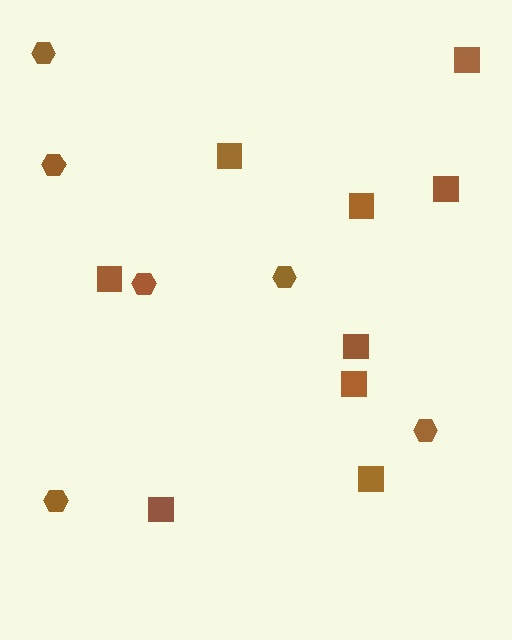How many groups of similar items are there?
There are 2 groups: one group of hexagons (6) and one group of squares (9).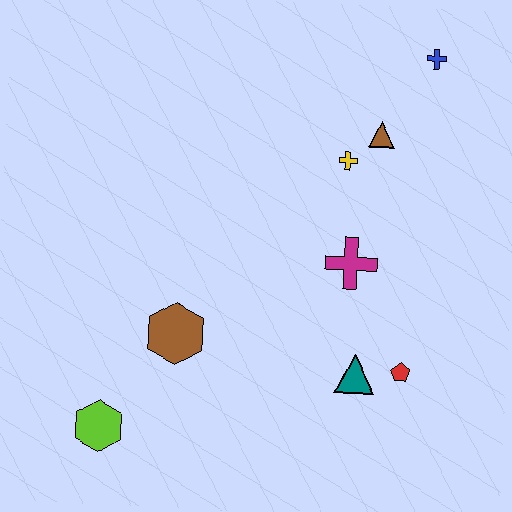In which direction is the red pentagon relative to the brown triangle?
The red pentagon is below the brown triangle.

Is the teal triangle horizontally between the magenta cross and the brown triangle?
Yes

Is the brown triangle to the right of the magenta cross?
Yes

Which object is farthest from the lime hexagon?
The blue cross is farthest from the lime hexagon.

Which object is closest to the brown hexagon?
The lime hexagon is closest to the brown hexagon.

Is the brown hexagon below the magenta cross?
Yes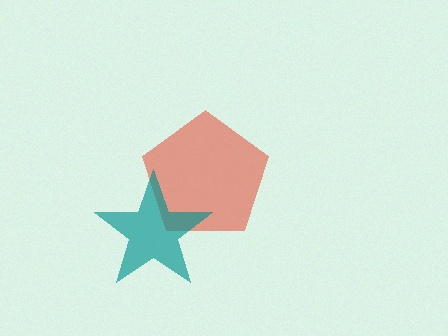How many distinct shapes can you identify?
There are 2 distinct shapes: a red pentagon, a teal star.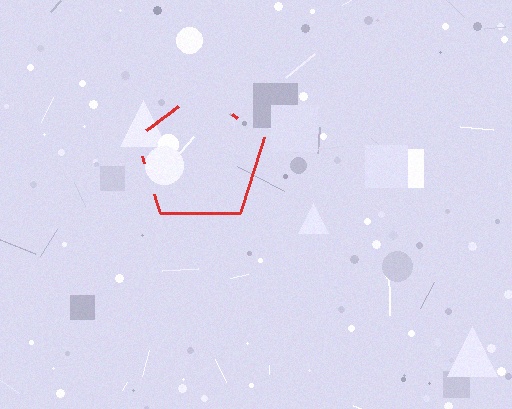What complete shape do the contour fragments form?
The contour fragments form a pentagon.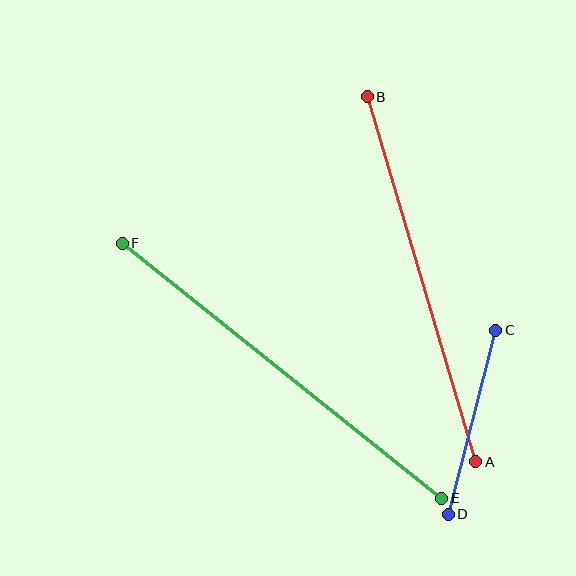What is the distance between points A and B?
The distance is approximately 381 pixels.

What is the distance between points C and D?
The distance is approximately 190 pixels.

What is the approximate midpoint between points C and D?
The midpoint is at approximately (472, 422) pixels.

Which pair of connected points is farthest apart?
Points E and F are farthest apart.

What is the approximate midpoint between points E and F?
The midpoint is at approximately (282, 371) pixels.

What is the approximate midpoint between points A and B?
The midpoint is at approximately (422, 279) pixels.